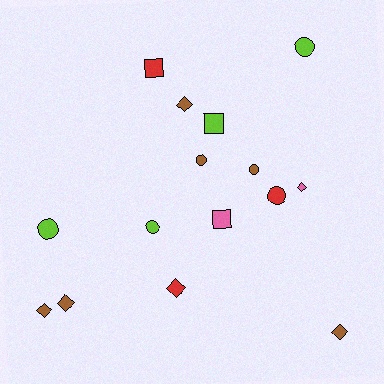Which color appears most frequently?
Brown, with 6 objects.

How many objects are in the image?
There are 15 objects.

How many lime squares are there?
There is 1 lime square.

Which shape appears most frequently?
Circle, with 6 objects.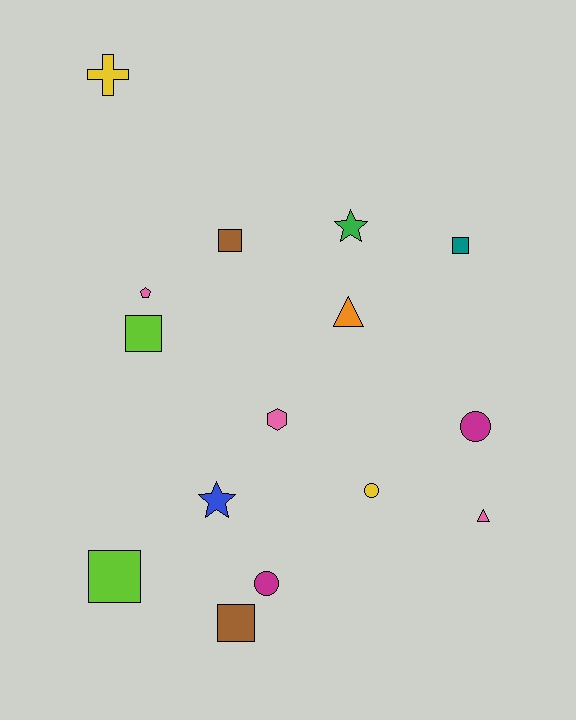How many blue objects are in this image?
There is 1 blue object.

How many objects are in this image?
There are 15 objects.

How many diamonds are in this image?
There are no diamonds.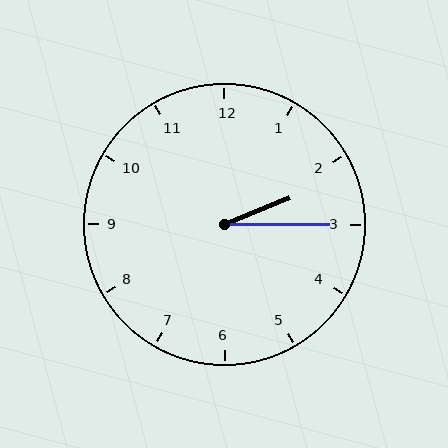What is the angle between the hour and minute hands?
Approximately 22 degrees.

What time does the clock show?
2:15.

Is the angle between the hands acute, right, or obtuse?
It is acute.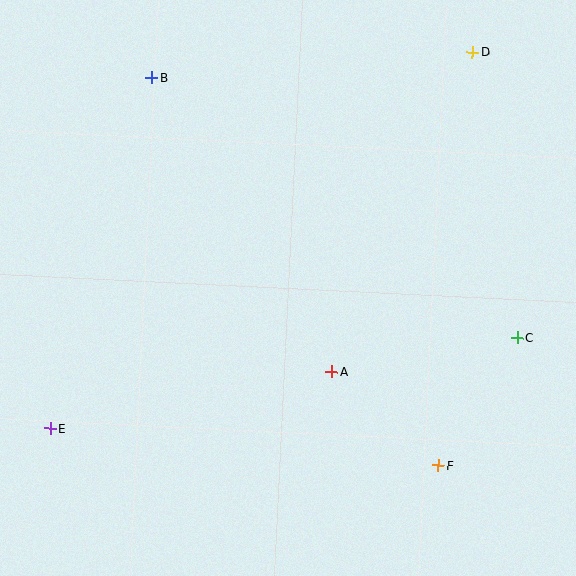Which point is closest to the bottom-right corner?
Point F is closest to the bottom-right corner.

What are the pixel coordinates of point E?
Point E is at (50, 428).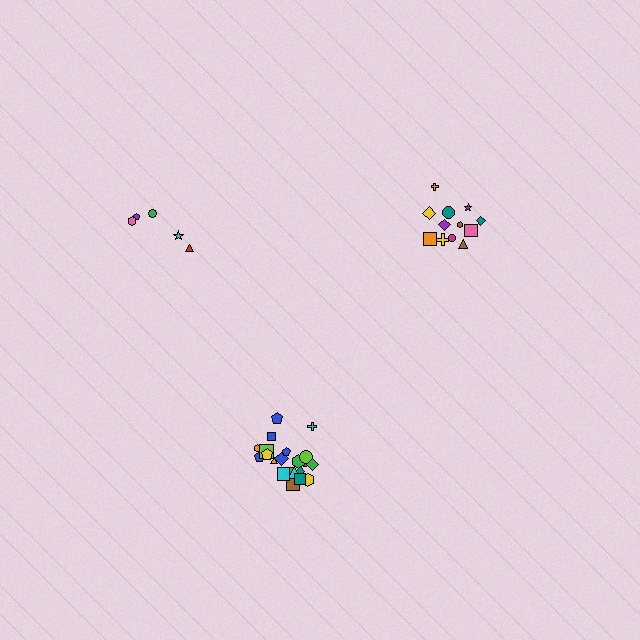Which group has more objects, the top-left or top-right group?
The top-right group.